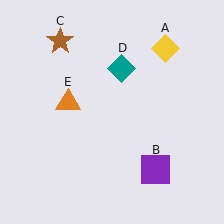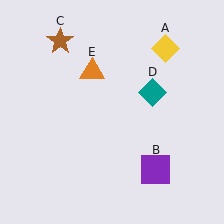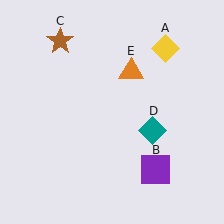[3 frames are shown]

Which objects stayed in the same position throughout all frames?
Yellow diamond (object A) and purple square (object B) and brown star (object C) remained stationary.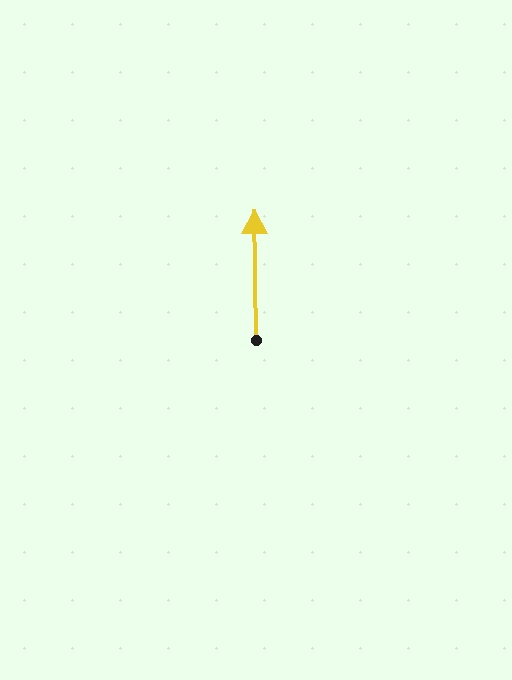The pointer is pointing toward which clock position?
Roughly 12 o'clock.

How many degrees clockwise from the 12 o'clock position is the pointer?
Approximately 359 degrees.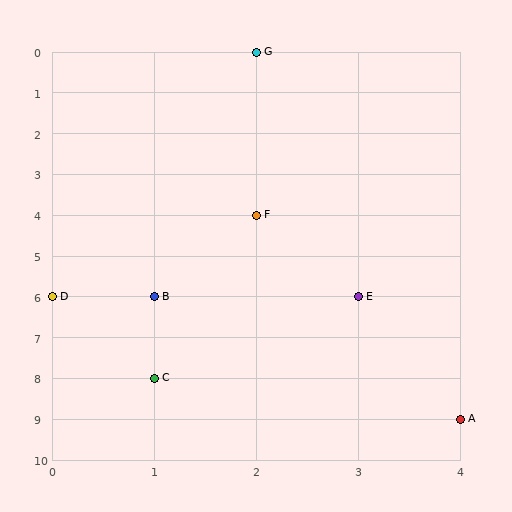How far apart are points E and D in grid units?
Points E and D are 3 columns apart.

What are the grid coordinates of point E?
Point E is at grid coordinates (3, 6).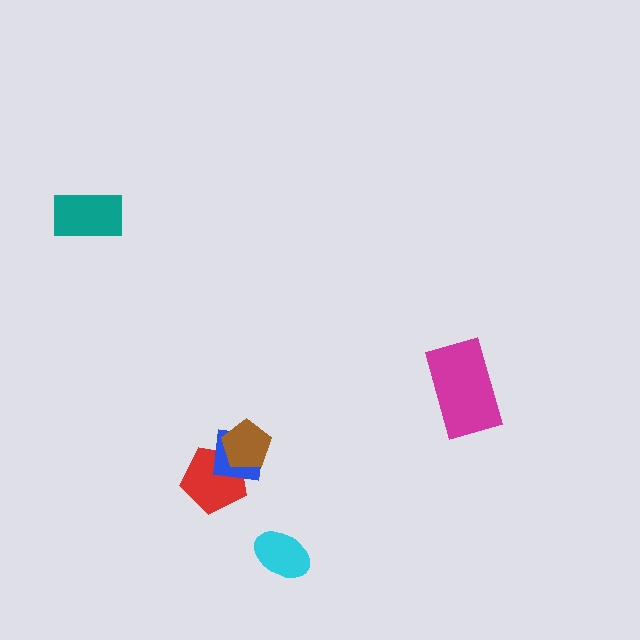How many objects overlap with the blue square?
2 objects overlap with the blue square.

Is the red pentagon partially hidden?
Yes, it is partially covered by another shape.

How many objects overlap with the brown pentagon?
2 objects overlap with the brown pentagon.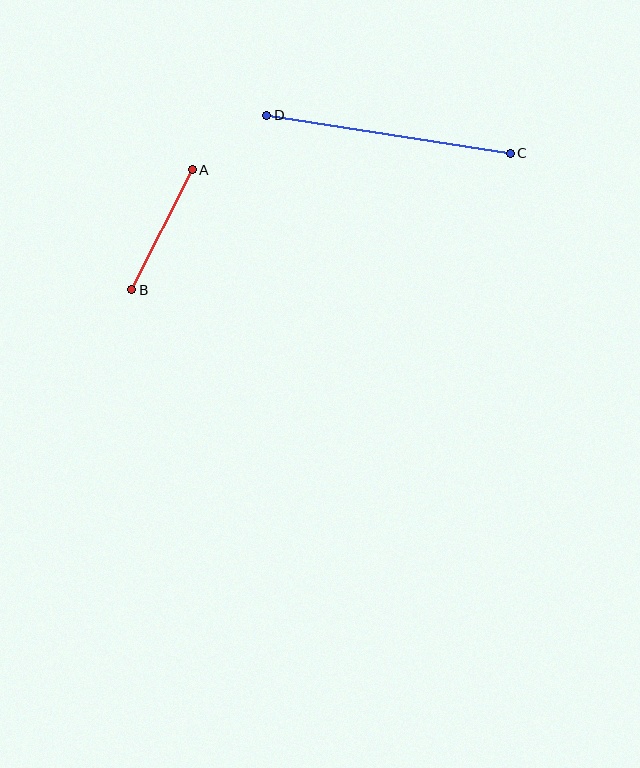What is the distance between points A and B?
The distance is approximately 134 pixels.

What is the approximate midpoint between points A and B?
The midpoint is at approximately (162, 230) pixels.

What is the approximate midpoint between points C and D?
The midpoint is at approximately (389, 134) pixels.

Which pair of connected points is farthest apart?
Points C and D are farthest apart.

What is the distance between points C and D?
The distance is approximately 247 pixels.